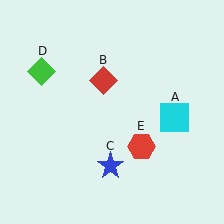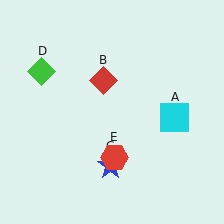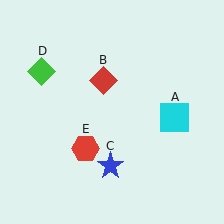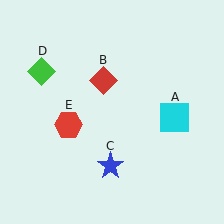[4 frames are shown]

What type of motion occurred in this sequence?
The red hexagon (object E) rotated clockwise around the center of the scene.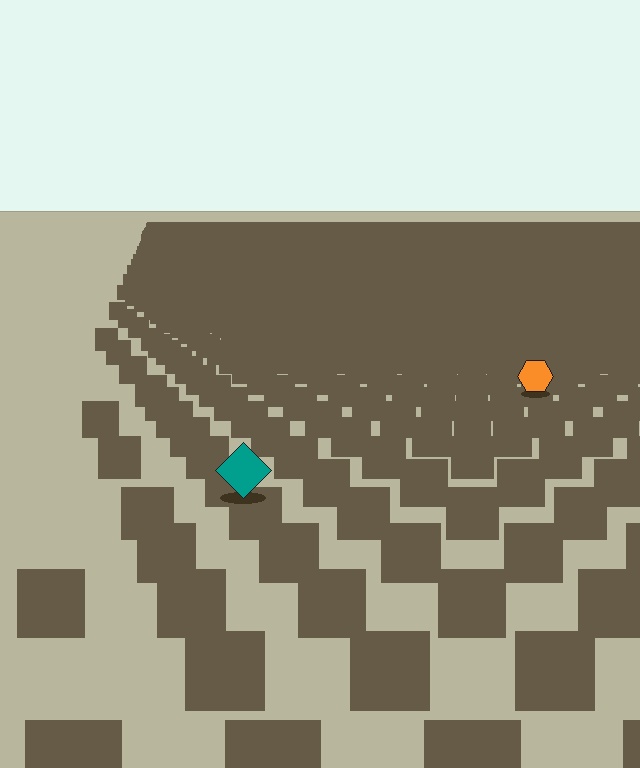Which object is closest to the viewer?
The teal diamond is closest. The texture marks near it are larger and more spread out.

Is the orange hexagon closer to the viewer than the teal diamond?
No. The teal diamond is closer — you can tell from the texture gradient: the ground texture is coarser near it.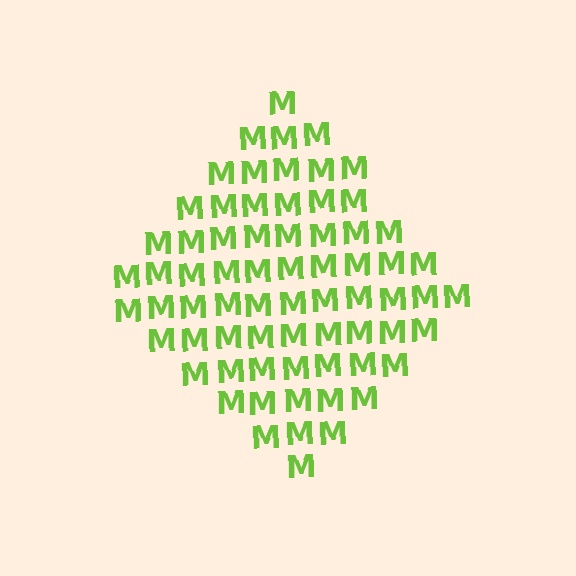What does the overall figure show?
The overall figure shows a diamond.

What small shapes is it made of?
It is made of small letter M's.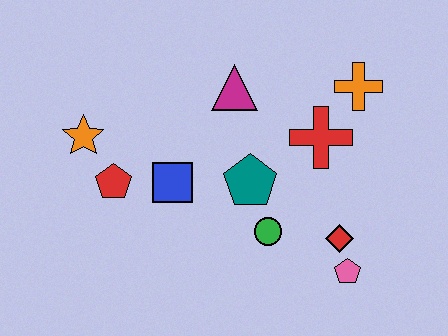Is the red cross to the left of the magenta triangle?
No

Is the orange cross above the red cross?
Yes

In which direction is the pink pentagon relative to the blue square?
The pink pentagon is to the right of the blue square.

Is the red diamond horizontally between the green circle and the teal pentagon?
No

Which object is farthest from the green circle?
The orange star is farthest from the green circle.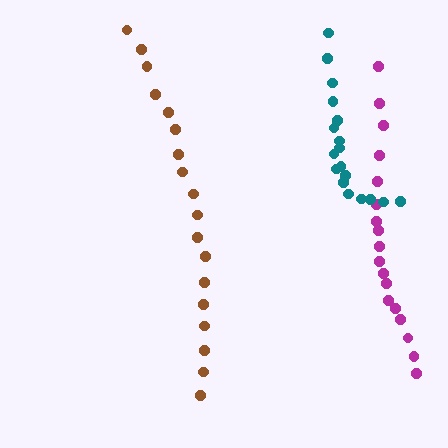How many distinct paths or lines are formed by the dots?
There are 3 distinct paths.